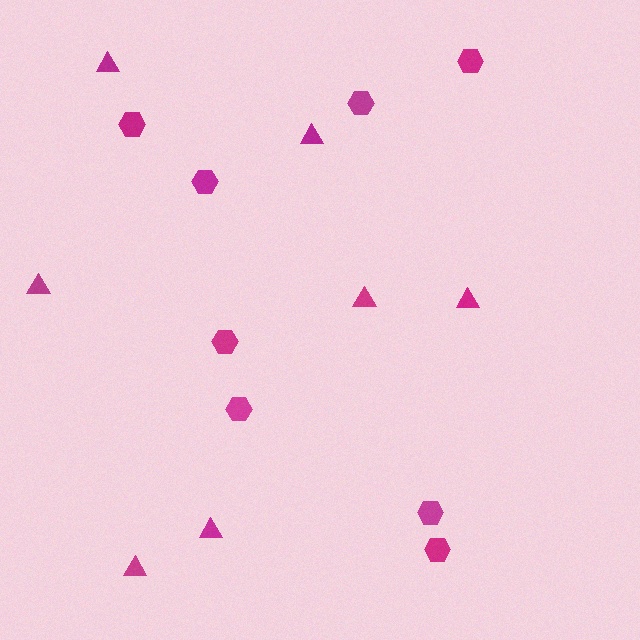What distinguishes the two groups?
There are 2 groups: one group of hexagons (8) and one group of triangles (7).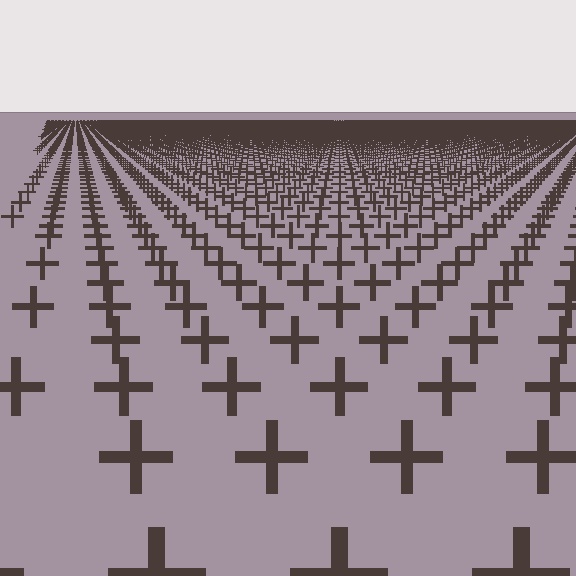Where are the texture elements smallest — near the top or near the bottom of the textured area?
Near the top.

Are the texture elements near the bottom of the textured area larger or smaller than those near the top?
Larger. Near the bottom, elements are closer to the viewer and appear at a bigger on-screen size.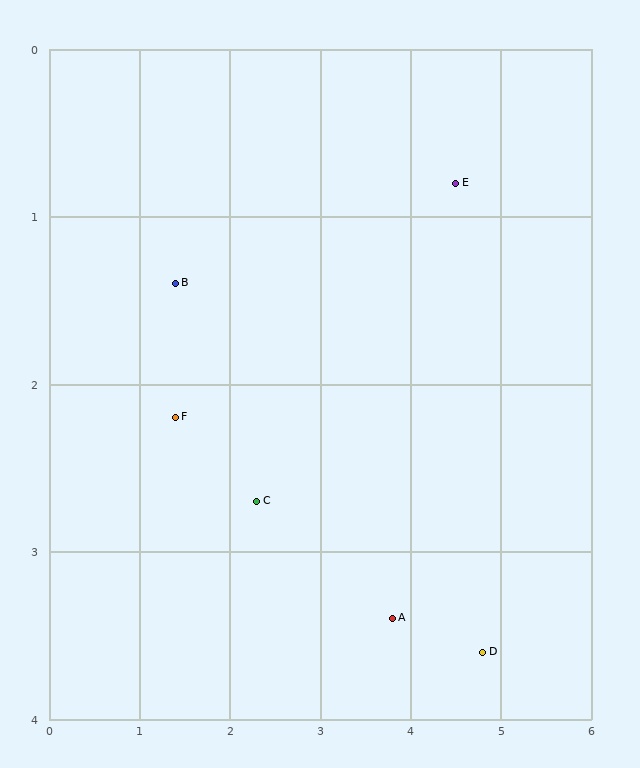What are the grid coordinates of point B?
Point B is at approximately (1.4, 1.4).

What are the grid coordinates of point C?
Point C is at approximately (2.3, 2.7).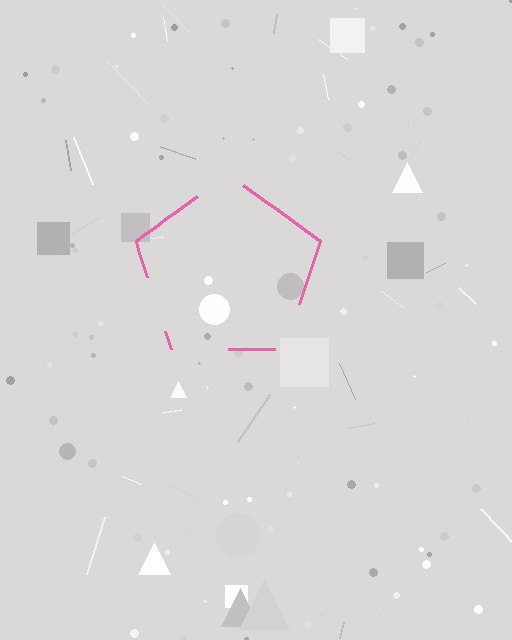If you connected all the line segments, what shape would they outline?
They would outline a pentagon.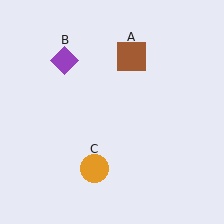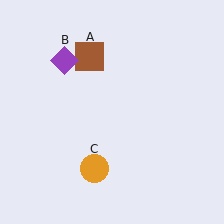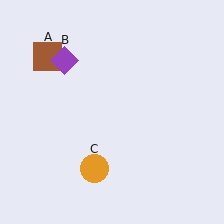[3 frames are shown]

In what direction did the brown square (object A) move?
The brown square (object A) moved left.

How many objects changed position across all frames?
1 object changed position: brown square (object A).